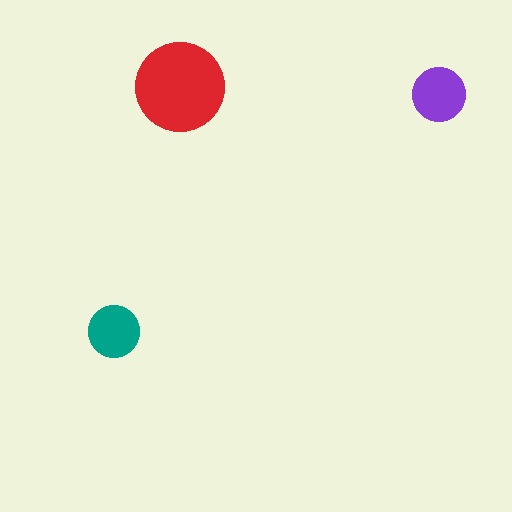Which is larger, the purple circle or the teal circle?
The purple one.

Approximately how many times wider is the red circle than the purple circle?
About 1.5 times wider.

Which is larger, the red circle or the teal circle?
The red one.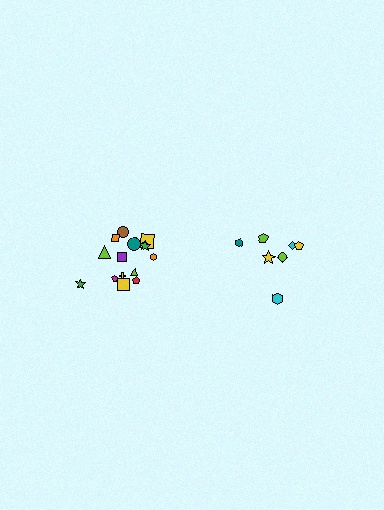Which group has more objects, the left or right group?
The left group.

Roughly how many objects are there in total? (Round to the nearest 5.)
Roughly 25 objects in total.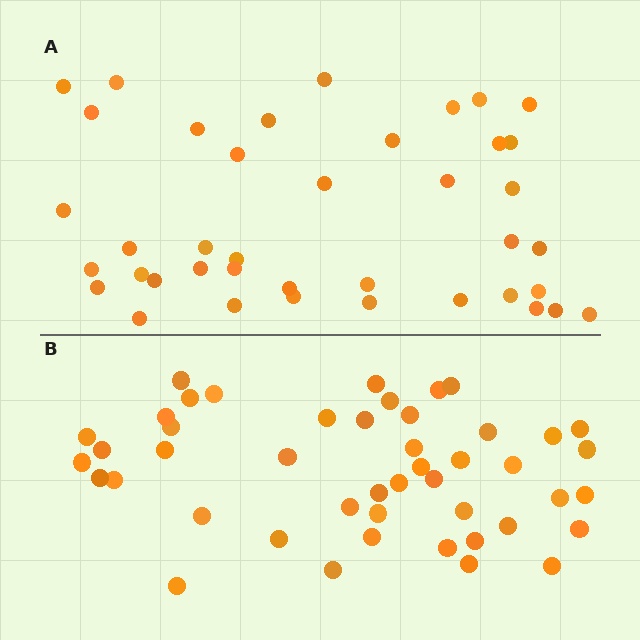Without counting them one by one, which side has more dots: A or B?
Region B (the bottom region) has more dots.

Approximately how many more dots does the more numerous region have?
Region B has about 6 more dots than region A.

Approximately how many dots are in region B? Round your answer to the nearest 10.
About 50 dots. (The exact count is 46, which rounds to 50.)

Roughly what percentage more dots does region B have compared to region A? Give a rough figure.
About 15% more.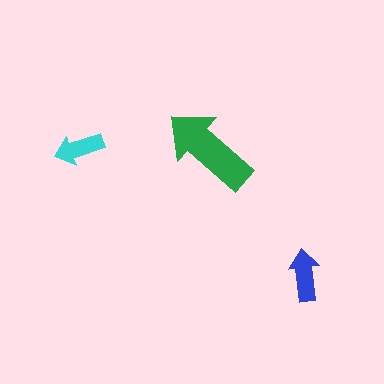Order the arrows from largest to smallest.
the green one, the blue one, the cyan one.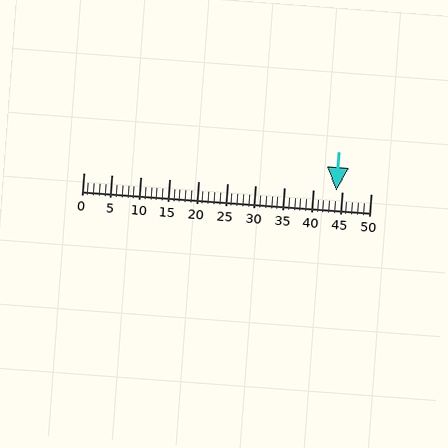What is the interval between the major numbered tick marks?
The major tick marks are spaced 5 units apart.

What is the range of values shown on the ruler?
The ruler shows values from 0 to 50.